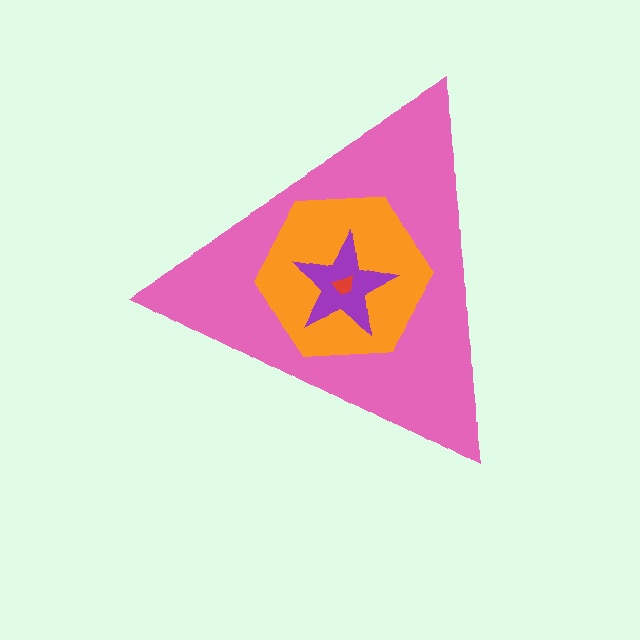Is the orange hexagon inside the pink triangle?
Yes.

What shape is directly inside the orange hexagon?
The purple star.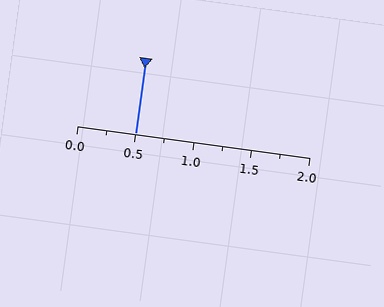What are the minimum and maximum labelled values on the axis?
The axis runs from 0.0 to 2.0.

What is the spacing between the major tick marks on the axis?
The major ticks are spaced 0.5 apart.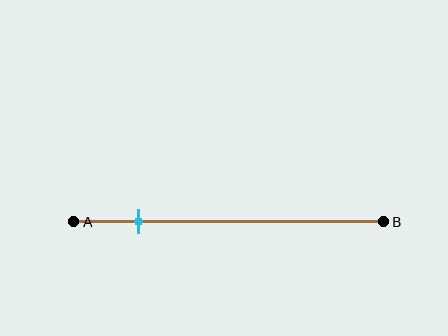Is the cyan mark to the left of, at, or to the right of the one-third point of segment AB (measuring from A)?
The cyan mark is to the left of the one-third point of segment AB.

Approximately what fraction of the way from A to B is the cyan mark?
The cyan mark is approximately 20% of the way from A to B.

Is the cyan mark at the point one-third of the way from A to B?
No, the mark is at about 20% from A, not at the 33% one-third point.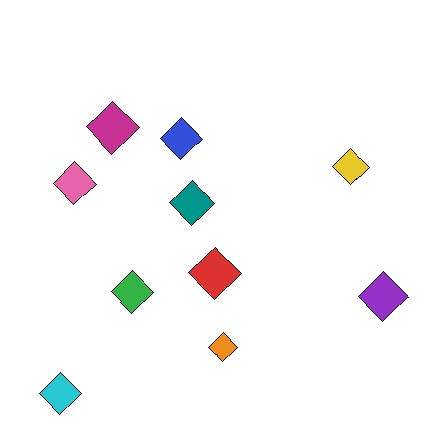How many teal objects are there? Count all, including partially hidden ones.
There is 1 teal object.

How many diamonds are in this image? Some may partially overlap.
There are 10 diamonds.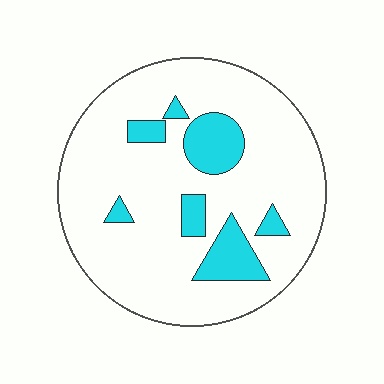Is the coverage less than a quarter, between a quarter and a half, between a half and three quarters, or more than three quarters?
Less than a quarter.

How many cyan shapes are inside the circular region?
7.